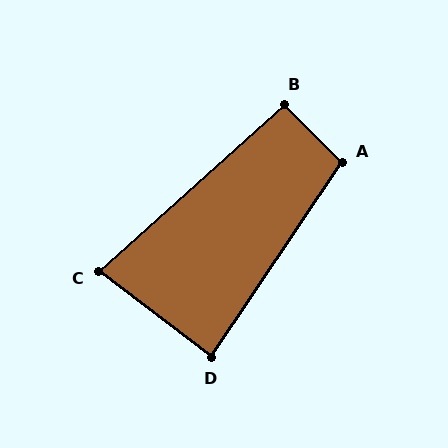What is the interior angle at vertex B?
Approximately 93 degrees (approximately right).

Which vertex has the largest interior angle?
A, at approximately 101 degrees.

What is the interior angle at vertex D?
Approximately 87 degrees (approximately right).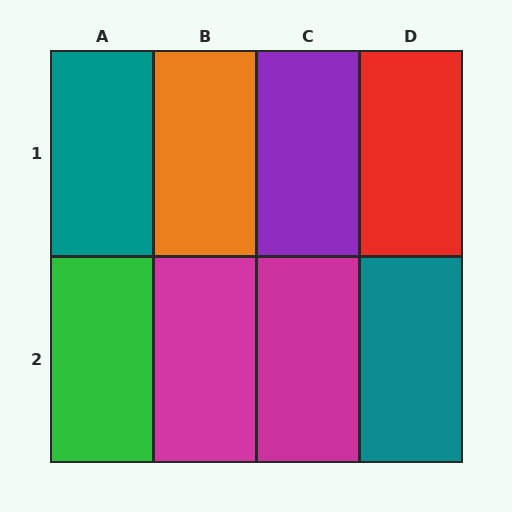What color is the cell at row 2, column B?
Magenta.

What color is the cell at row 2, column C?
Magenta.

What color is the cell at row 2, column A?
Green.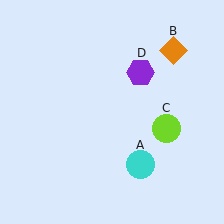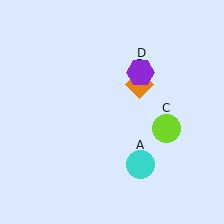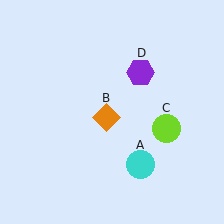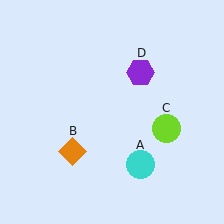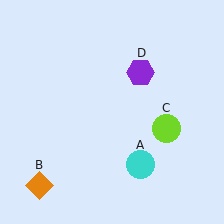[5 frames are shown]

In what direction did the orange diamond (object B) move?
The orange diamond (object B) moved down and to the left.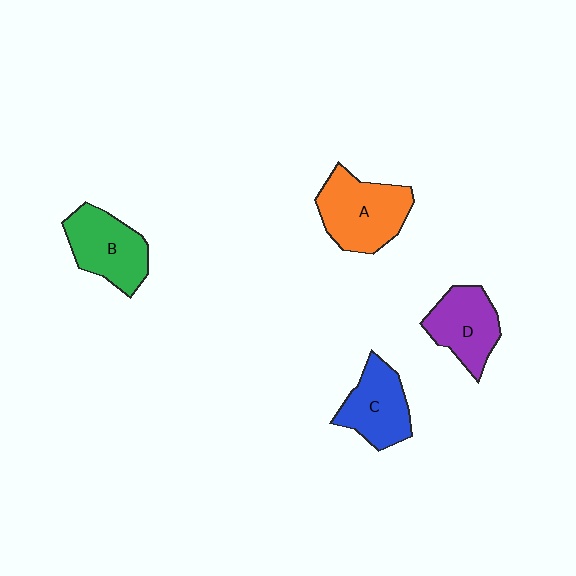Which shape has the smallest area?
Shape D (purple).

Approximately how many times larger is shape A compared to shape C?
Approximately 1.3 times.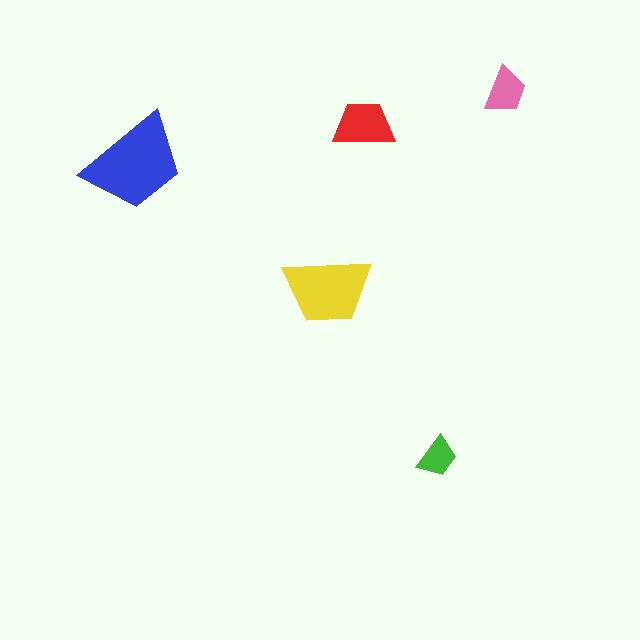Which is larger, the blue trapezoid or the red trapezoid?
The blue one.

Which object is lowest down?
The green trapezoid is bottommost.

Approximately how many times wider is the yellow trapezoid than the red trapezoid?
About 1.5 times wider.